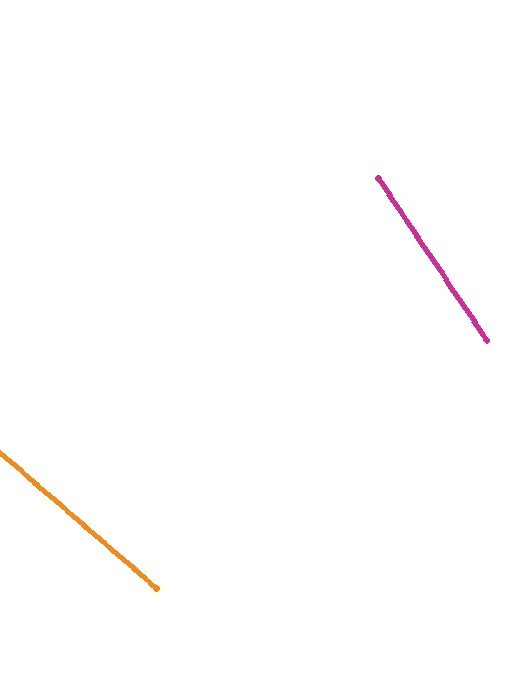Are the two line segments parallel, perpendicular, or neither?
Neither parallel nor perpendicular — they differ by about 15°.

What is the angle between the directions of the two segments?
Approximately 15 degrees.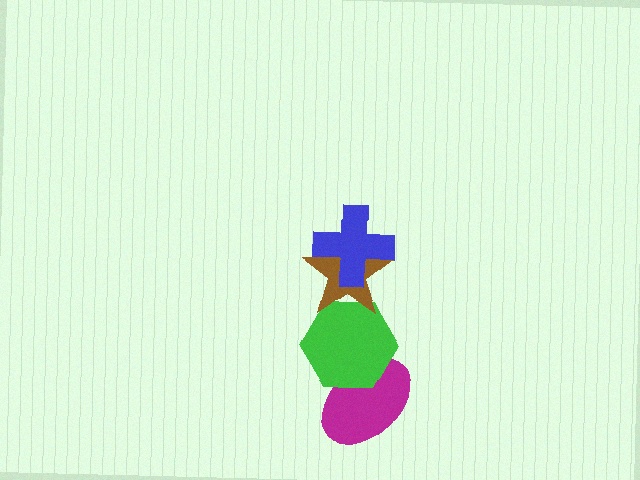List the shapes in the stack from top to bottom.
From top to bottom: the blue cross, the brown star, the green hexagon, the magenta ellipse.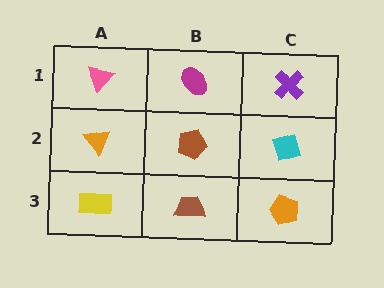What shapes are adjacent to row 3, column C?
A cyan diamond (row 2, column C), a brown trapezoid (row 3, column B).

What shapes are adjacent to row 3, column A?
An orange triangle (row 2, column A), a brown trapezoid (row 3, column B).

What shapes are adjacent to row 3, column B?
A brown pentagon (row 2, column B), a yellow rectangle (row 3, column A), an orange pentagon (row 3, column C).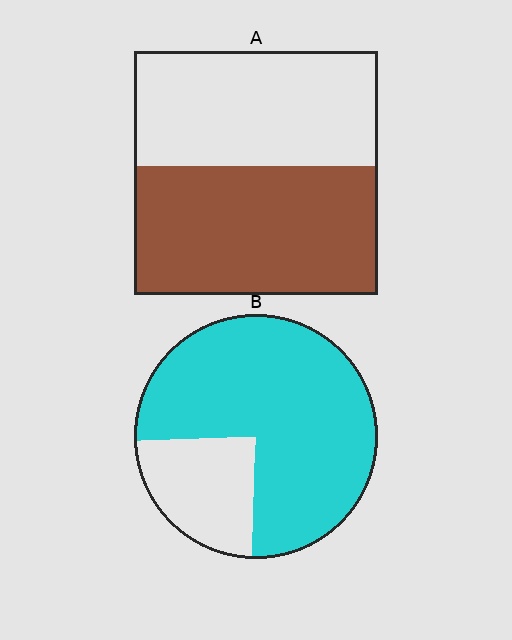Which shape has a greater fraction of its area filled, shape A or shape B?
Shape B.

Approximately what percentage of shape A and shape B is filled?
A is approximately 55% and B is approximately 75%.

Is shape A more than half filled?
Roughly half.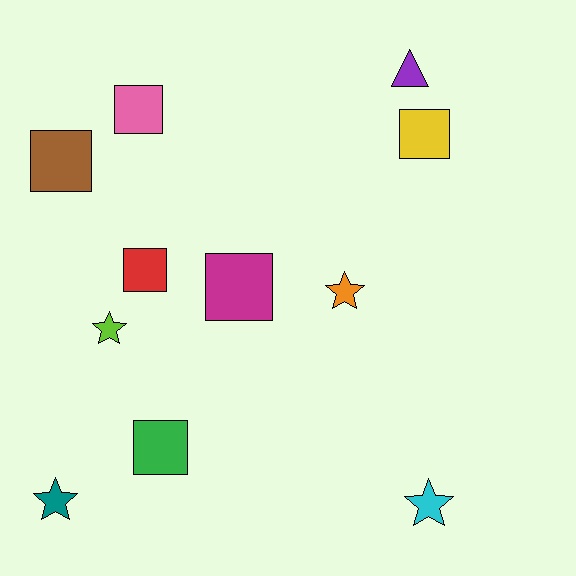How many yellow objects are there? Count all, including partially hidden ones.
There is 1 yellow object.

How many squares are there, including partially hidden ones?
There are 6 squares.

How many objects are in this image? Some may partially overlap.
There are 11 objects.